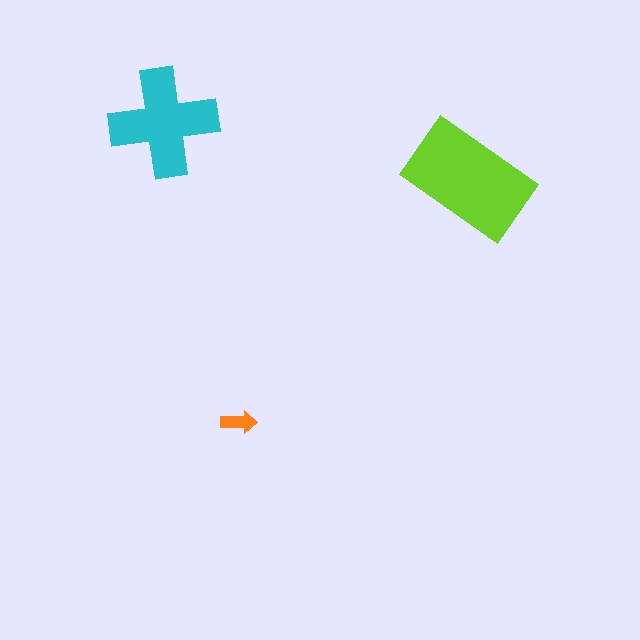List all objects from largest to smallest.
The lime rectangle, the cyan cross, the orange arrow.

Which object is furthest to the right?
The lime rectangle is rightmost.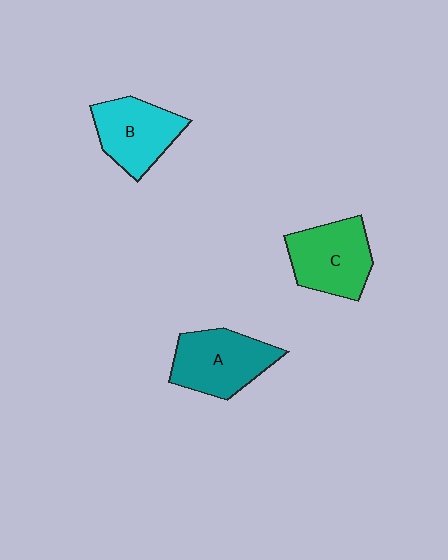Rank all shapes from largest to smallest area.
From largest to smallest: A (teal), C (green), B (cyan).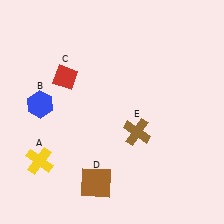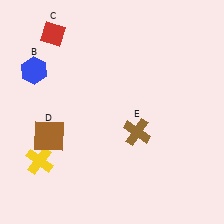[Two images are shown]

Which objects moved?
The objects that moved are: the blue hexagon (B), the red diamond (C), the brown square (D).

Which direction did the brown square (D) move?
The brown square (D) moved left.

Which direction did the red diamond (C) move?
The red diamond (C) moved up.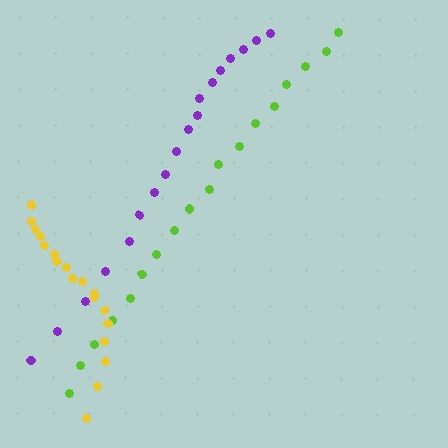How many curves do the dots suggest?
There are 3 distinct paths.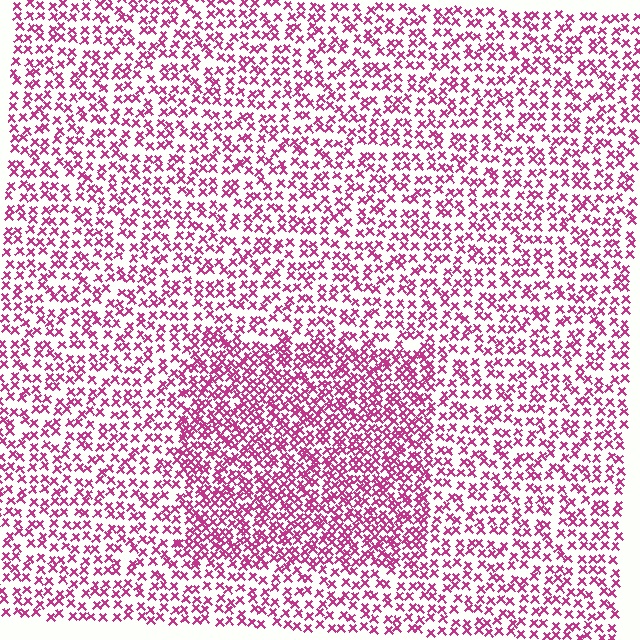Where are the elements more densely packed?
The elements are more densely packed inside the rectangle boundary.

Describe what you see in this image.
The image contains small magenta elements arranged at two different densities. A rectangle-shaped region is visible where the elements are more densely packed than the surrounding area.